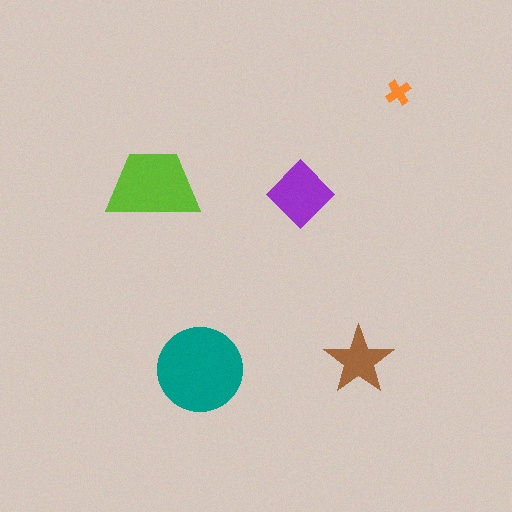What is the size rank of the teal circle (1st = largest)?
1st.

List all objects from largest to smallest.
The teal circle, the lime trapezoid, the purple diamond, the brown star, the orange cross.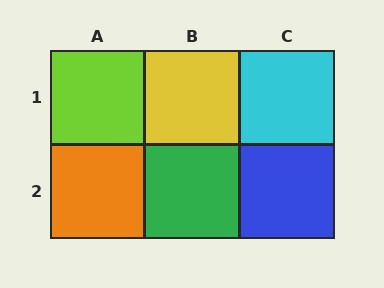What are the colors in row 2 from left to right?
Orange, green, blue.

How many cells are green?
1 cell is green.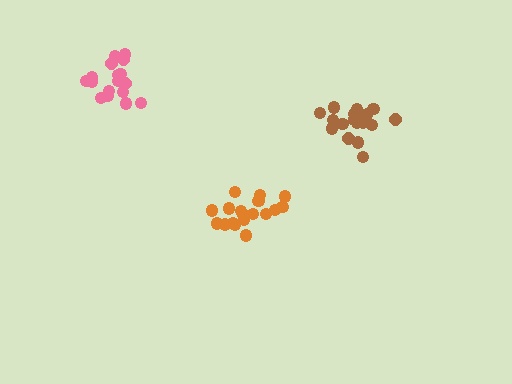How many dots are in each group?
Group 1: 18 dots, Group 2: 19 dots, Group 3: 19 dots (56 total).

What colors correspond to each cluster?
The clusters are colored: pink, brown, orange.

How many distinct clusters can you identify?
There are 3 distinct clusters.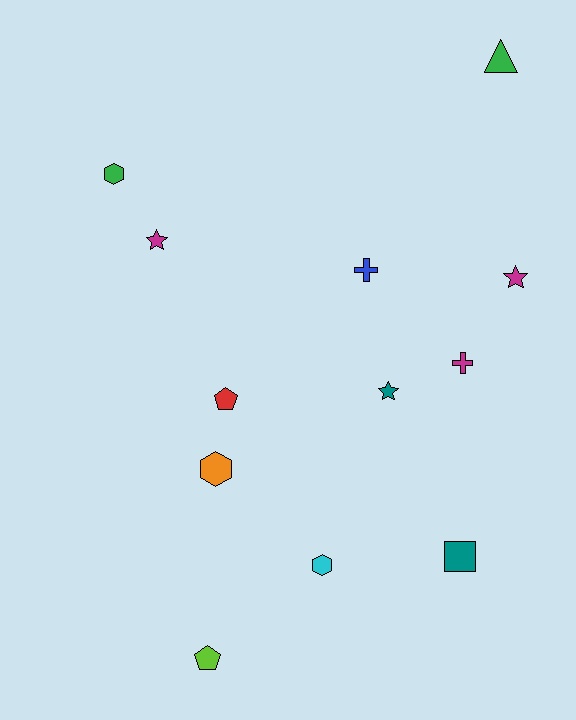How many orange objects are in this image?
There is 1 orange object.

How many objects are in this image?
There are 12 objects.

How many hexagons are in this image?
There are 3 hexagons.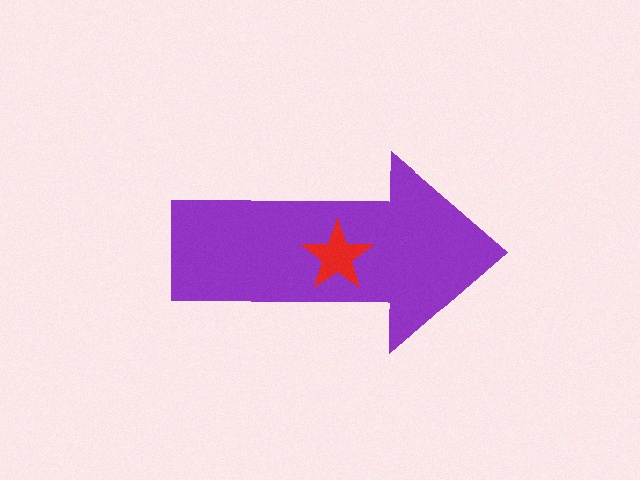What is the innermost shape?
The red star.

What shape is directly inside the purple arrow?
The red star.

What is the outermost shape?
The purple arrow.